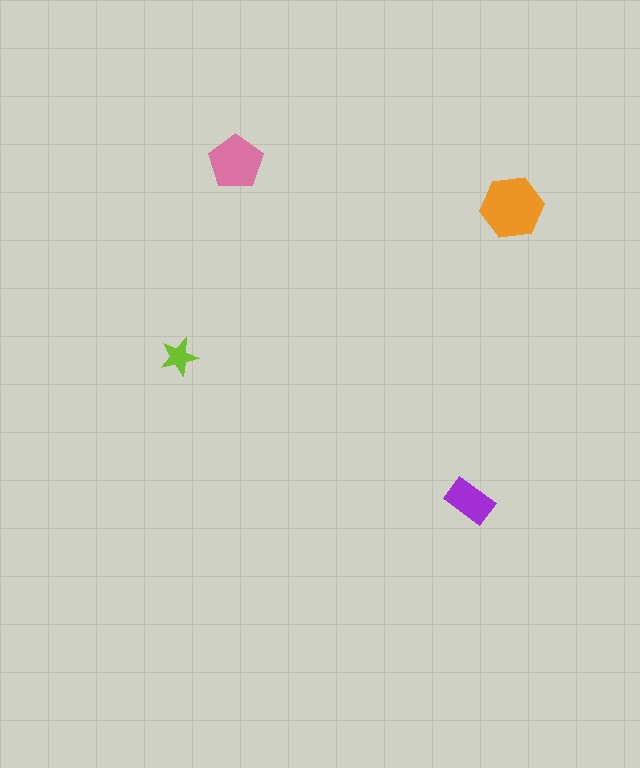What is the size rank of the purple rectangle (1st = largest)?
3rd.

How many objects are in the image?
There are 4 objects in the image.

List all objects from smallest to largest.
The lime star, the purple rectangle, the pink pentagon, the orange hexagon.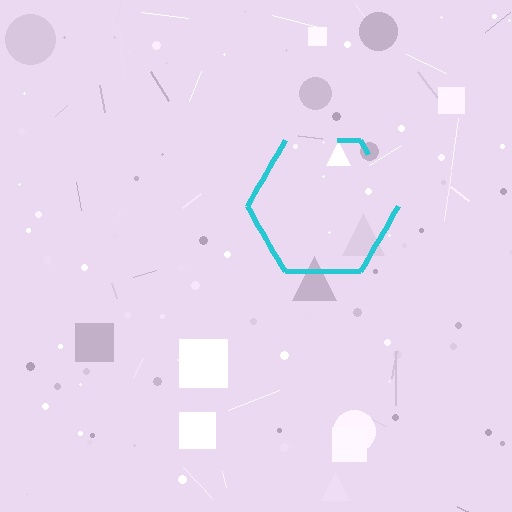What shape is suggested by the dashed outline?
The dashed outline suggests a hexagon.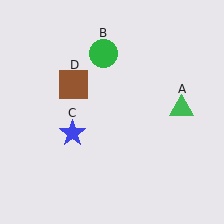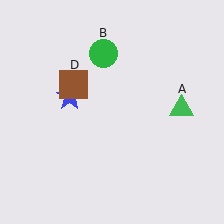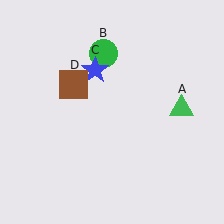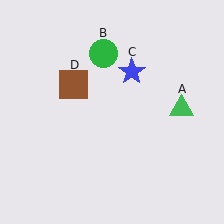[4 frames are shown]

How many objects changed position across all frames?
1 object changed position: blue star (object C).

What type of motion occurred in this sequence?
The blue star (object C) rotated clockwise around the center of the scene.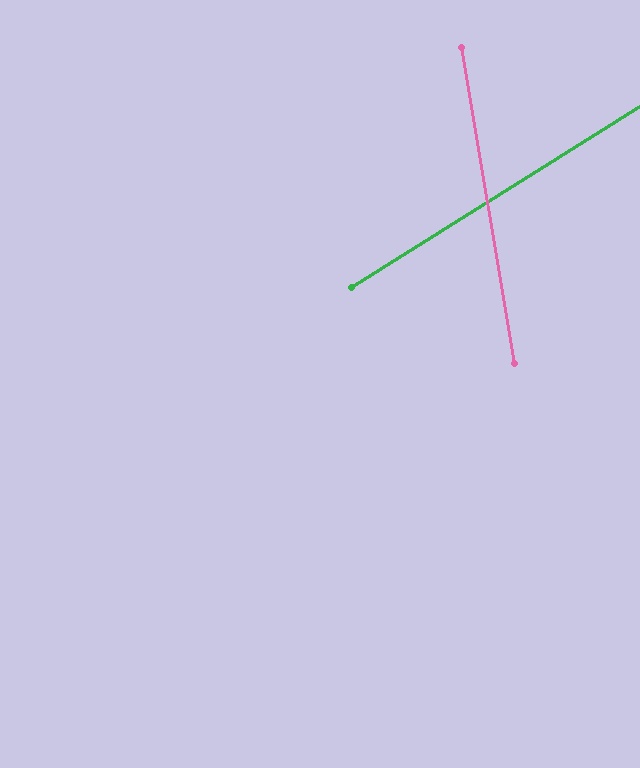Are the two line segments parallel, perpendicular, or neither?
Neither parallel nor perpendicular — they differ by about 67°.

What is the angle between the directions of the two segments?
Approximately 67 degrees.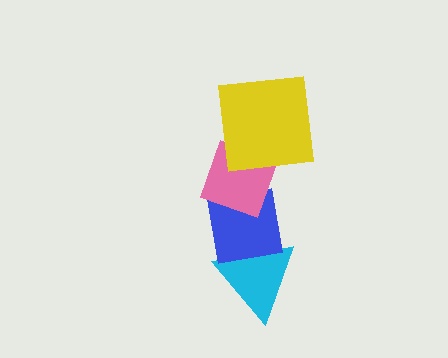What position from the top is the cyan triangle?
The cyan triangle is 4th from the top.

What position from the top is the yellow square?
The yellow square is 1st from the top.